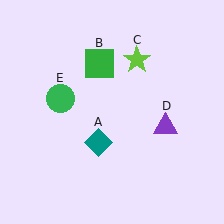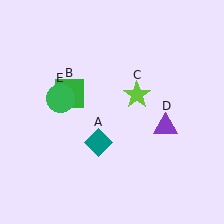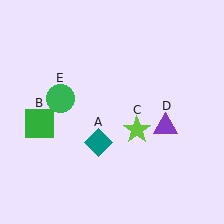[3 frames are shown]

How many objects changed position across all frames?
2 objects changed position: green square (object B), lime star (object C).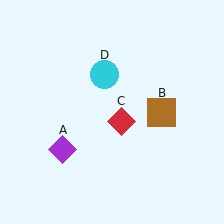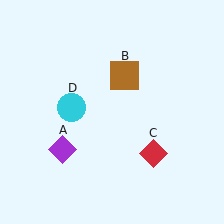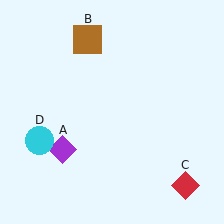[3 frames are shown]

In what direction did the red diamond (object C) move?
The red diamond (object C) moved down and to the right.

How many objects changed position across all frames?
3 objects changed position: brown square (object B), red diamond (object C), cyan circle (object D).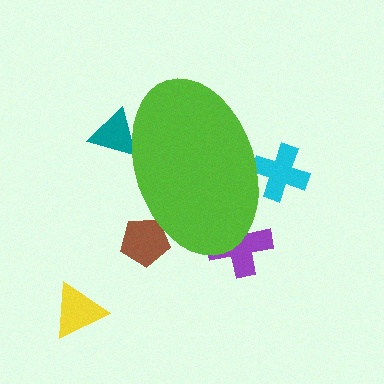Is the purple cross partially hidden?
Yes, the purple cross is partially hidden behind the lime ellipse.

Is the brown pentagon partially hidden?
Yes, the brown pentagon is partially hidden behind the lime ellipse.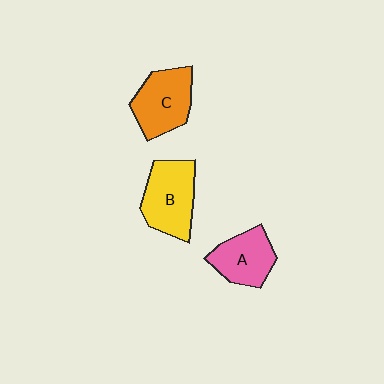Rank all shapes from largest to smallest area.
From largest to smallest: B (yellow), C (orange), A (pink).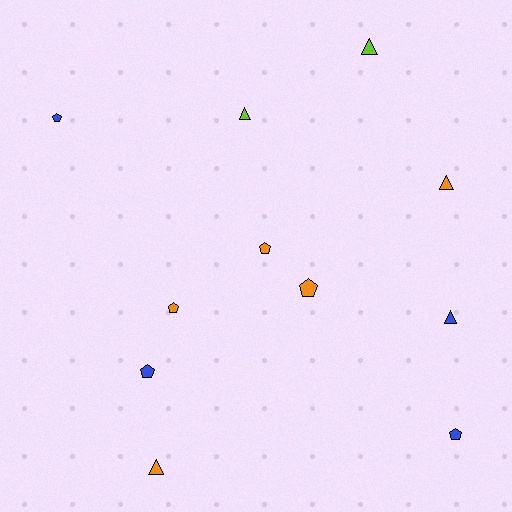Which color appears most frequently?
Orange, with 5 objects.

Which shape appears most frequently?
Pentagon, with 6 objects.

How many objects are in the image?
There are 11 objects.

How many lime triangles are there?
There are 2 lime triangles.